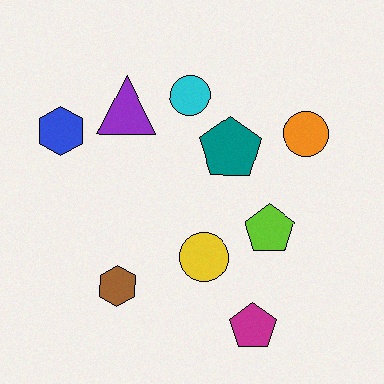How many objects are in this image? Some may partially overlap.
There are 9 objects.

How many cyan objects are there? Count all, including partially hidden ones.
There is 1 cyan object.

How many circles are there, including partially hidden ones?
There are 3 circles.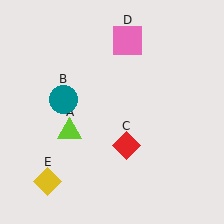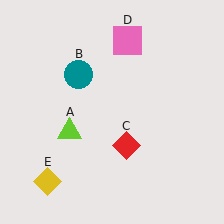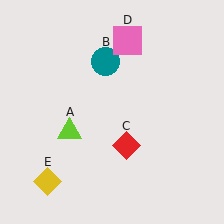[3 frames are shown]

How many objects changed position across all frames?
1 object changed position: teal circle (object B).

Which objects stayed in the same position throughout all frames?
Lime triangle (object A) and red diamond (object C) and pink square (object D) and yellow diamond (object E) remained stationary.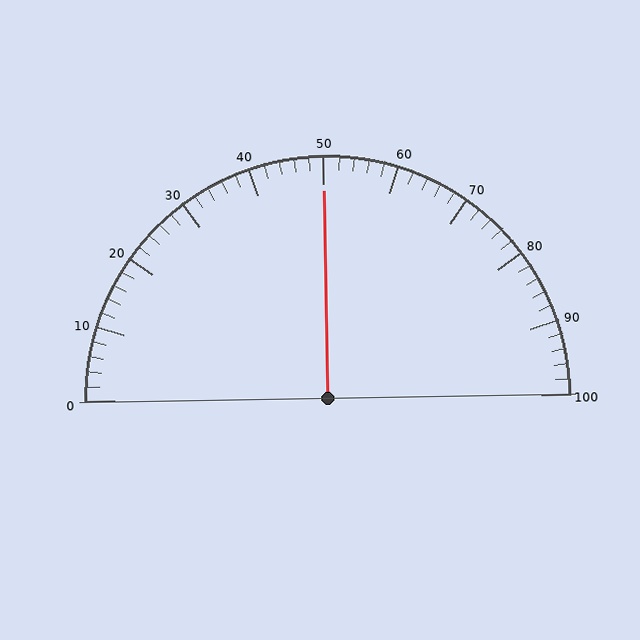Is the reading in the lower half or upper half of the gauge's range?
The reading is in the upper half of the range (0 to 100).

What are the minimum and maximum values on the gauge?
The gauge ranges from 0 to 100.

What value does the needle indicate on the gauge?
The needle indicates approximately 50.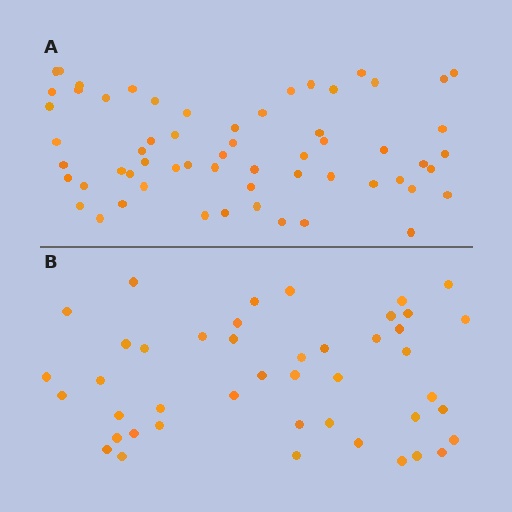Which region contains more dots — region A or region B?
Region A (the top region) has more dots.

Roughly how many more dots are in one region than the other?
Region A has approximately 15 more dots than region B.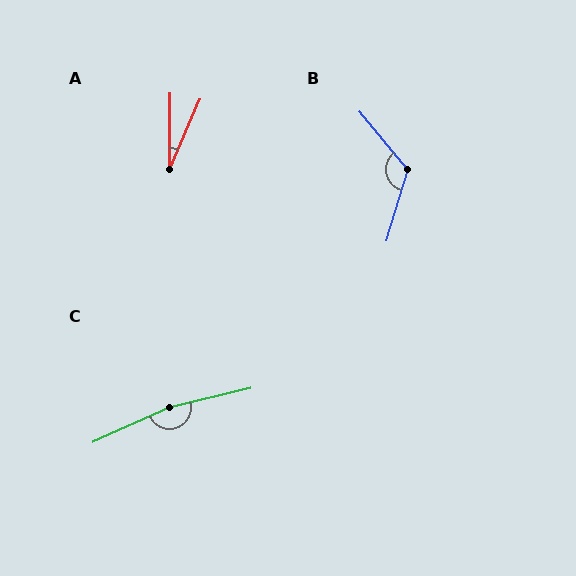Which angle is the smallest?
A, at approximately 23 degrees.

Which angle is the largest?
C, at approximately 170 degrees.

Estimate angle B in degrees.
Approximately 124 degrees.